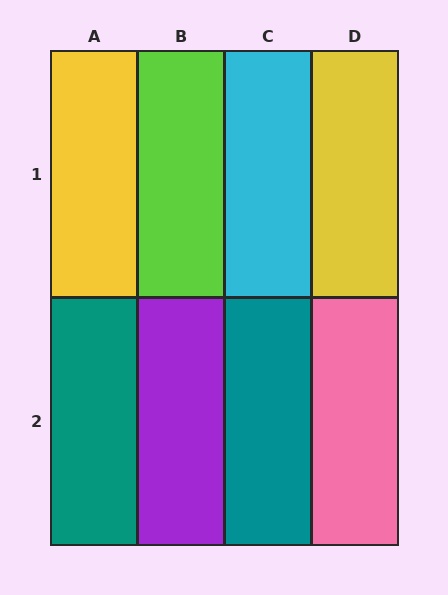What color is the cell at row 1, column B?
Lime.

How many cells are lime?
1 cell is lime.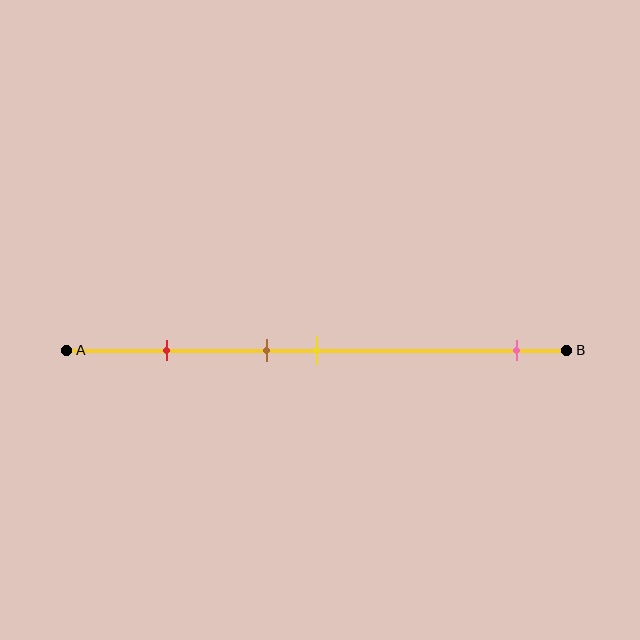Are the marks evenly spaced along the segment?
No, the marks are not evenly spaced.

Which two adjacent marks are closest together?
The brown and yellow marks are the closest adjacent pair.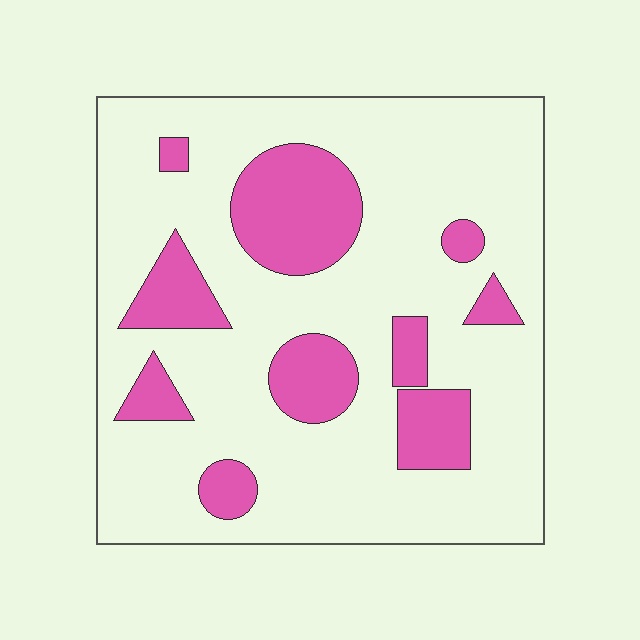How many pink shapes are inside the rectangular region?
10.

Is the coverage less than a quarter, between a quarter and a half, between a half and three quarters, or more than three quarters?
Less than a quarter.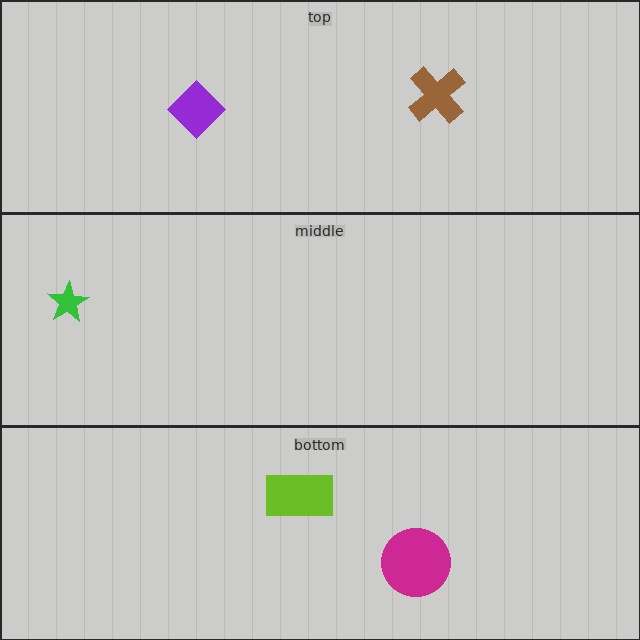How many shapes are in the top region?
2.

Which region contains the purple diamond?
The top region.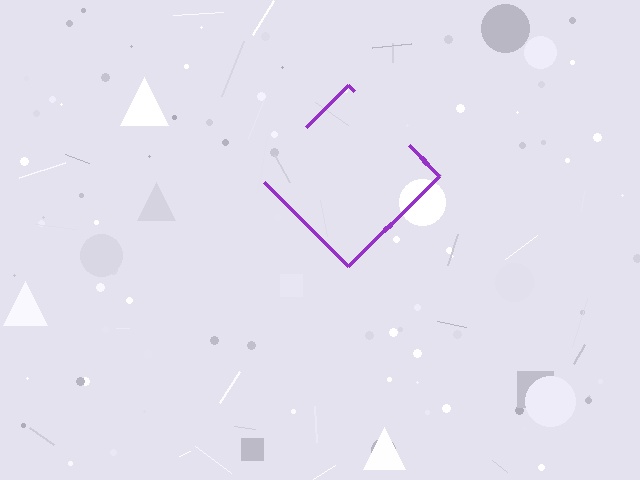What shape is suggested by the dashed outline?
The dashed outline suggests a diamond.